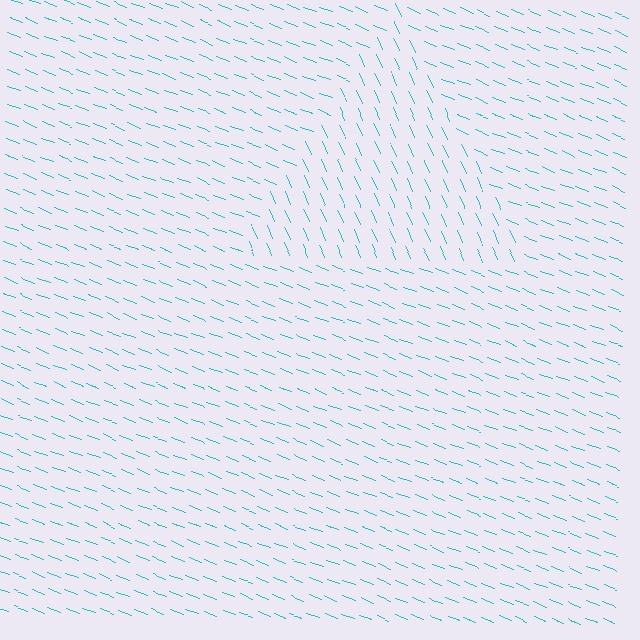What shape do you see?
I see a triangle.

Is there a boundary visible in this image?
Yes, there is a texture boundary formed by a change in line orientation.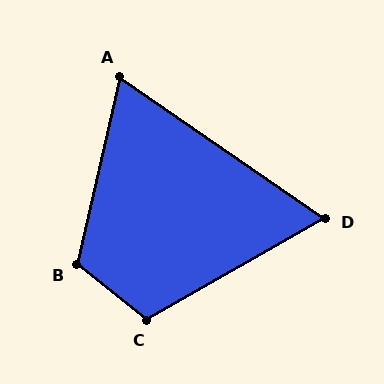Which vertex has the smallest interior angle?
D, at approximately 64 degrees.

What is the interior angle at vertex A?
Approximately 68 degrees (acute).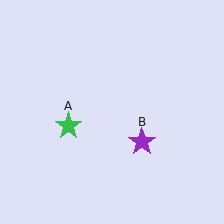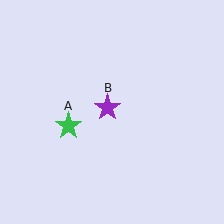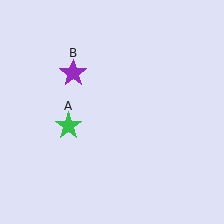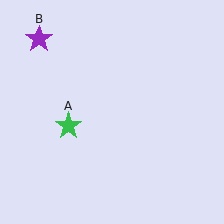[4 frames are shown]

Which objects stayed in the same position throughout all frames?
Green star (object A) remained stationary.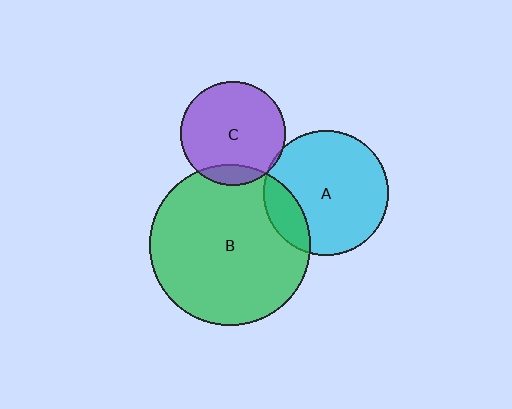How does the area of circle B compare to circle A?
Approximately 1.7 times.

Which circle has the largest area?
Circle B (green).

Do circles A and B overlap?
Yes.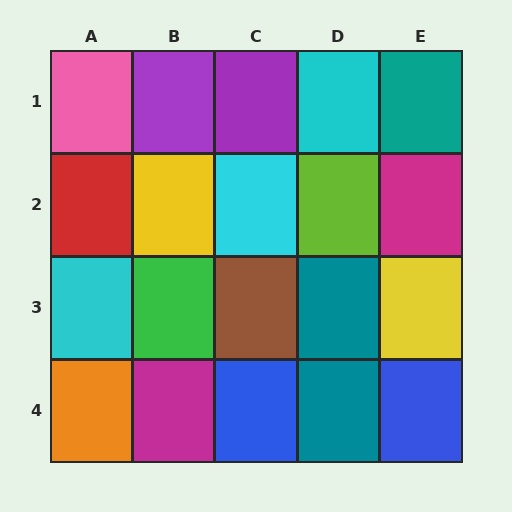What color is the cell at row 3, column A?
Cyan.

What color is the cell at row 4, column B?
Magenta.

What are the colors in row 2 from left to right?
Red, yellow, cyan, lime, magenta.